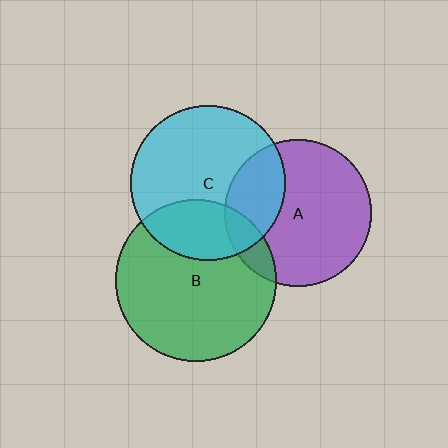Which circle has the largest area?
Circle B (green).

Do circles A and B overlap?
Yes.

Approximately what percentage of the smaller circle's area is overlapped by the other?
Approximately 10%.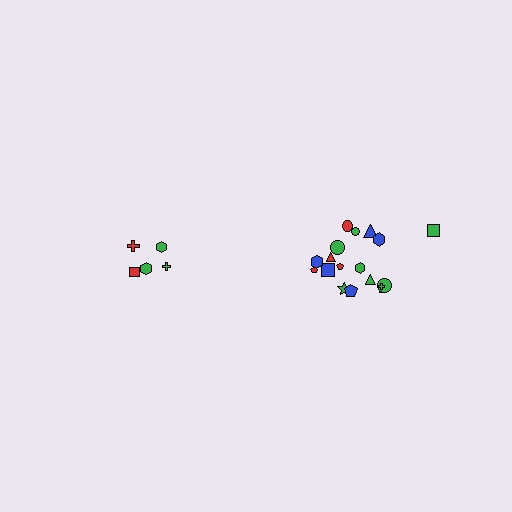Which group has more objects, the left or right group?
The right group.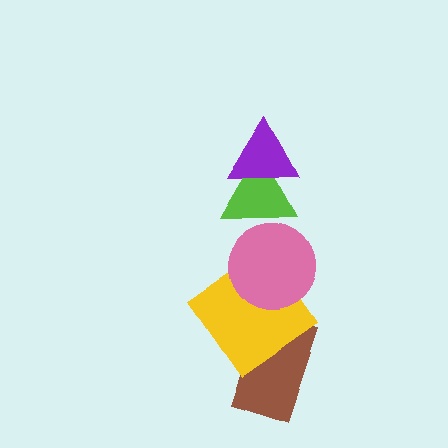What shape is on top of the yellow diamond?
The pink circle is on top of the yellow diamond.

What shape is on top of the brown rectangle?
The yellow diamond is on top of the brown rectangle.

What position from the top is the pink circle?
The pink circle is 3rd from the top.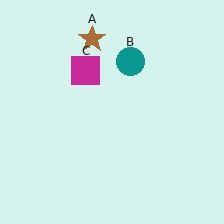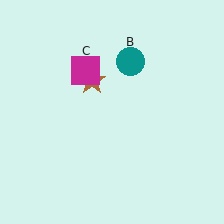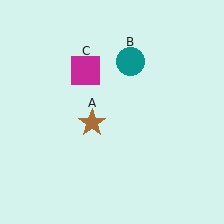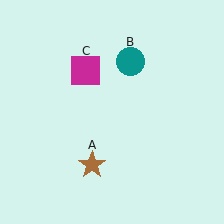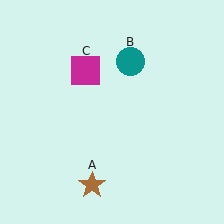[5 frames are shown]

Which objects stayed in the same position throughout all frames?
Teal circle (object B) and magenta square (object C) remained stationary.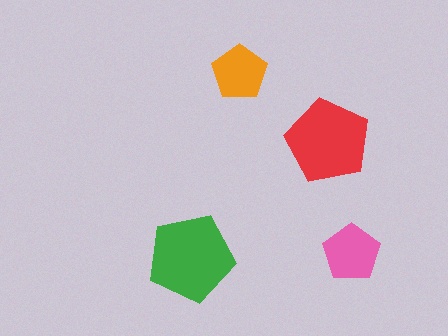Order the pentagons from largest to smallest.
the green one, the red one, the pink one, the orange one.